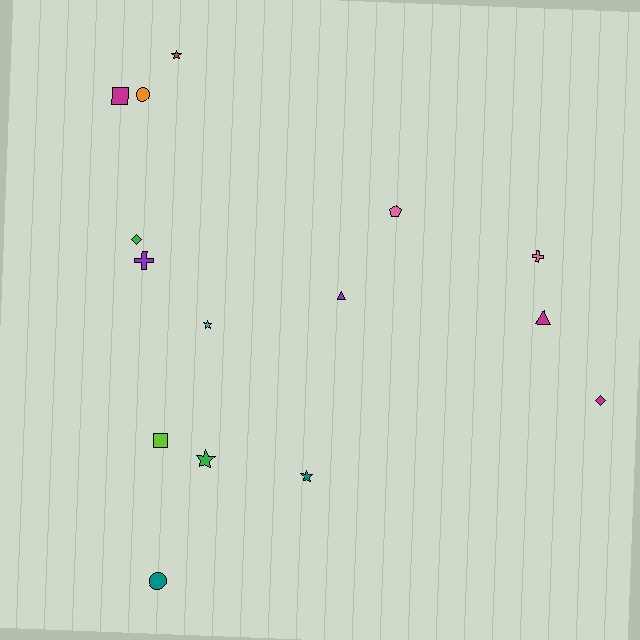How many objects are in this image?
There are 15 objects.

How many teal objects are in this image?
There are 2 teal objects.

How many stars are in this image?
There are 4 stars.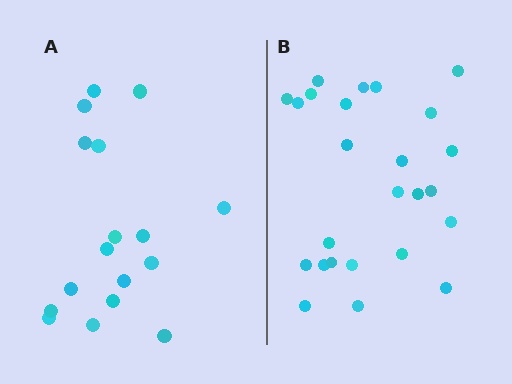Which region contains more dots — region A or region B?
Region B (the right region) has more dots.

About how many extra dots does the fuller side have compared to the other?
Region B has roughly 8 or so more dots than region A.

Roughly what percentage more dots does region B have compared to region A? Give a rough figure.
About 45% more.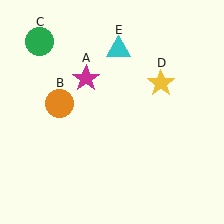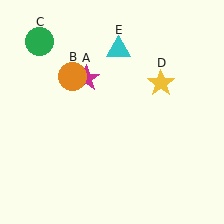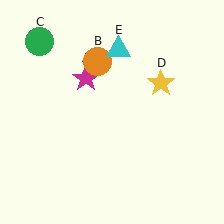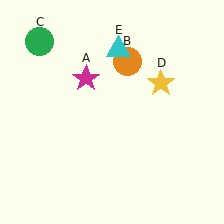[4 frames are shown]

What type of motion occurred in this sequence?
The orange circle (object B) rotated clockwise around the center of the scene.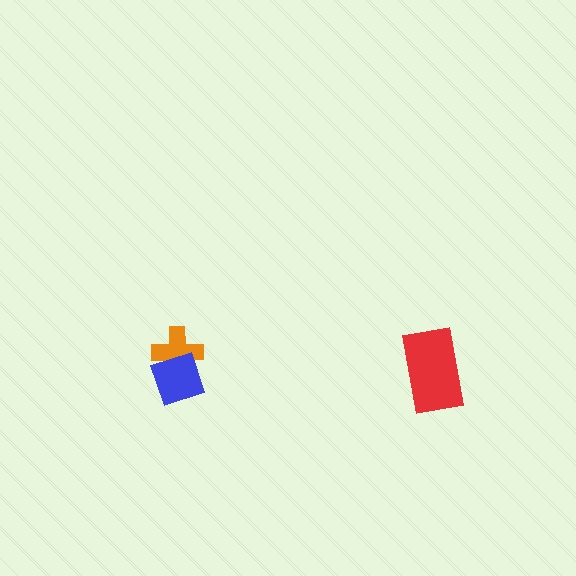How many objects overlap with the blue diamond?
1 object overlaps with the blue diamond.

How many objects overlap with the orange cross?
1 object overlaps with the orange cross.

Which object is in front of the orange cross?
The blue diamond is in front of the orange cross.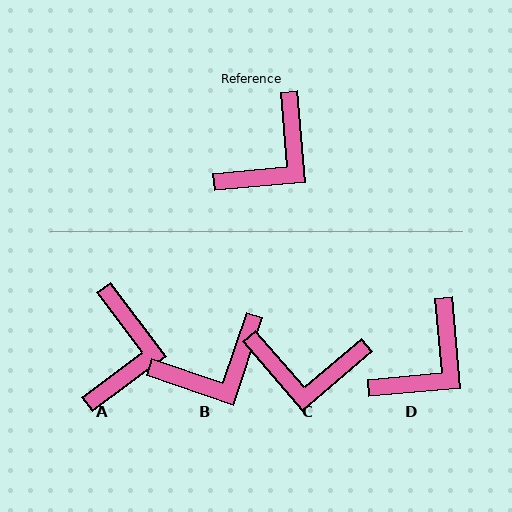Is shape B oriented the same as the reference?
No, it is off by about 24 degrees.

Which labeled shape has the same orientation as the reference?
D.